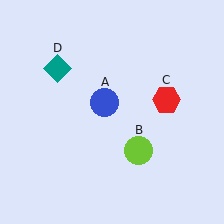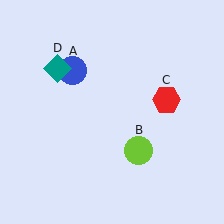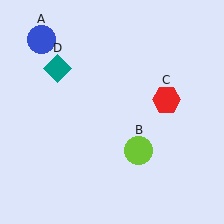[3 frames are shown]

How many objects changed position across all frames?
1 object changed position: blue circle (object A).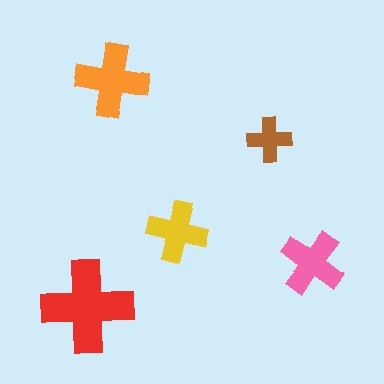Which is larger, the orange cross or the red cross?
The red one.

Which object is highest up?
The orange cross is topmost.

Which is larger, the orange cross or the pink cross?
The orange one.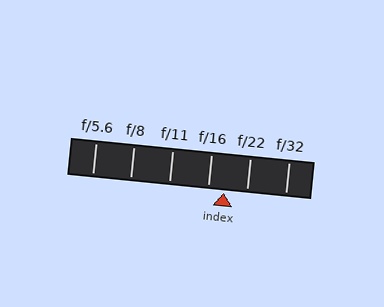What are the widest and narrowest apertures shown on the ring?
The widest aperture shown is f/5.6 and the narrowest is f/32.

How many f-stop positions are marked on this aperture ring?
There are 6 f-stop positions marked.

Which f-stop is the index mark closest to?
The index mark is closest to f/16.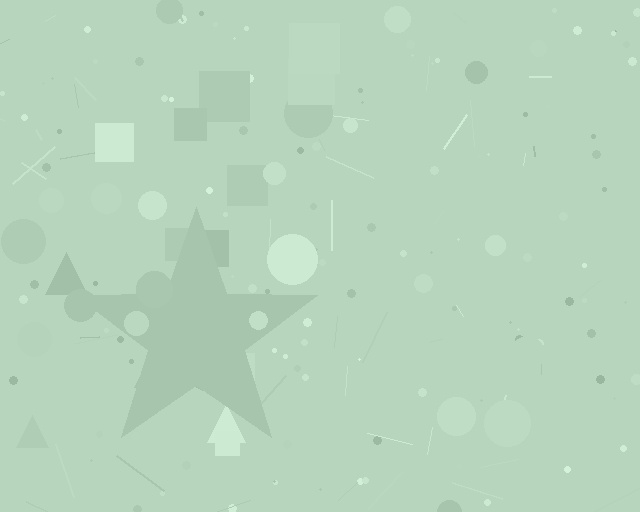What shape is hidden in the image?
A star is hidden in the image.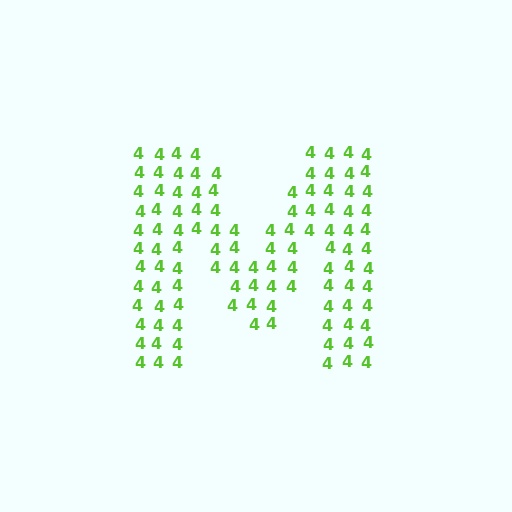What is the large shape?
The large shape is the letter M.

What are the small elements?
The small elements are digit 4's.